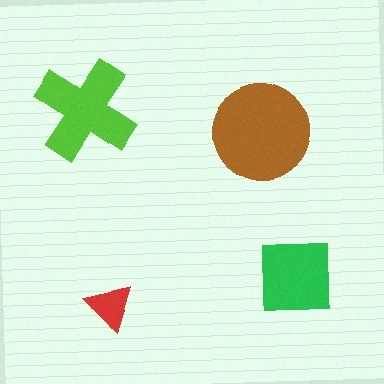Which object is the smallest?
The red triangle.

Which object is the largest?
The brown circle.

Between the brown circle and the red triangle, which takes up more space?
The brown circle.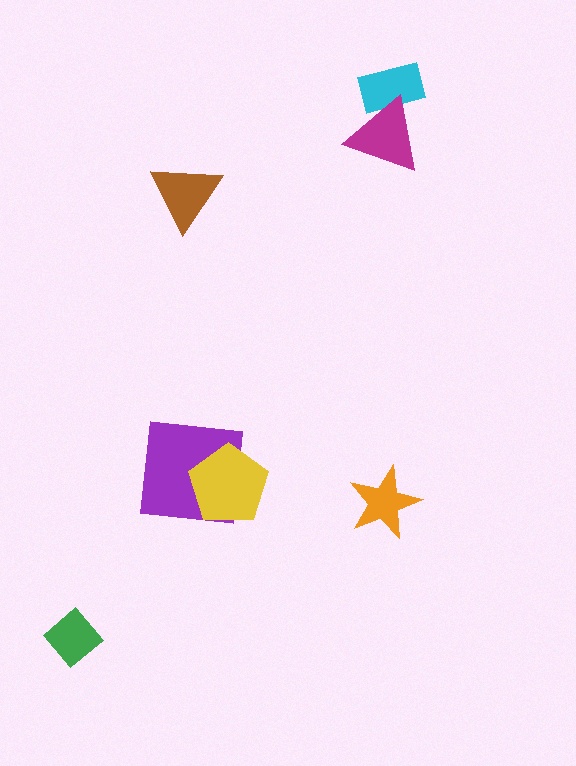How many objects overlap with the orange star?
0 objects overlap with the orange star.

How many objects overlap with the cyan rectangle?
1 object overlaps with the cyan rectangle.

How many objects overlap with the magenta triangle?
1 object overlaps with the magenta triangle.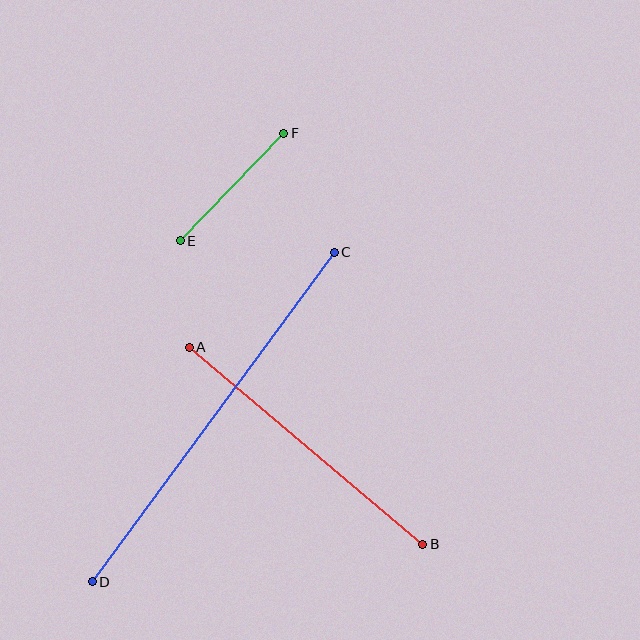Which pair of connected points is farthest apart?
Points C and D are farthest apart.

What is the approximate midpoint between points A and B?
The midpoint is at approximately (306, 446) pixels.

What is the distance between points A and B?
The distance is approximately 305 pixels.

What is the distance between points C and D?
The distance is approximately 409 pixels.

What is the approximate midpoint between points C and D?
The midpoint is at approximately (213, 417) pixels.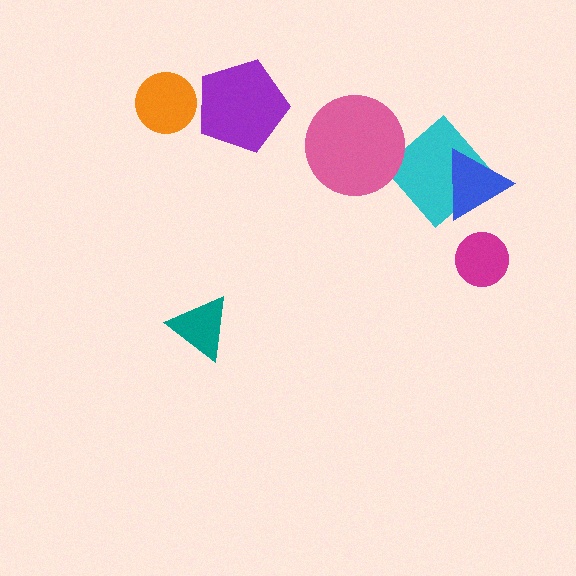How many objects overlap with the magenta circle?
0 objects overlap with the magenta circle.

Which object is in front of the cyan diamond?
The blue triangle is in front of the cyan diamond.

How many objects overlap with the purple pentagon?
0 objects overlap with the purple pentagon.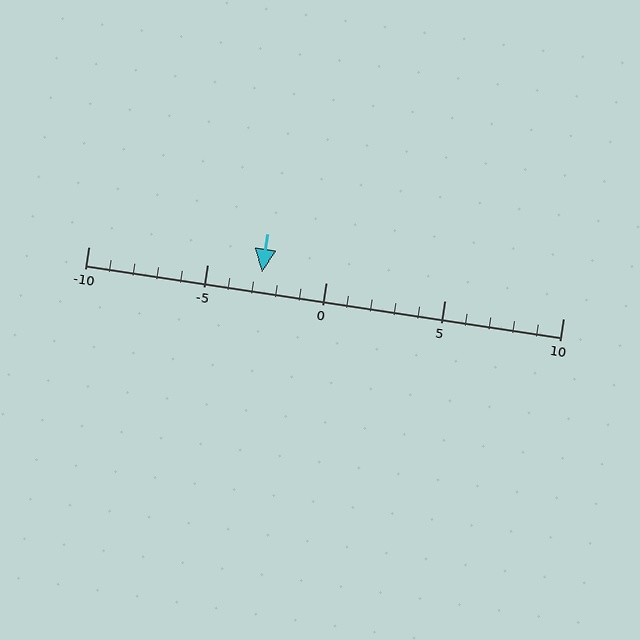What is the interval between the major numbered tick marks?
The major tick marks are spaced 5 units apart.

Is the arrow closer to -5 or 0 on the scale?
The arrow is closer to -5.